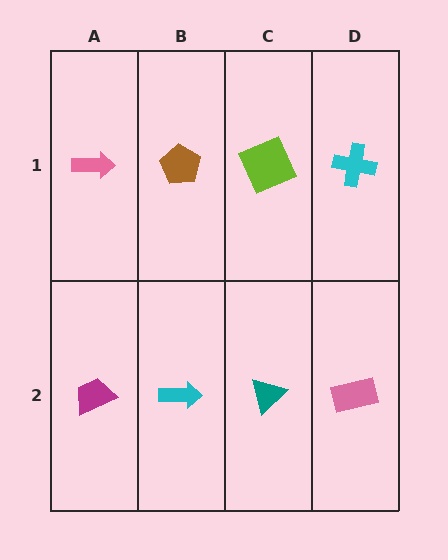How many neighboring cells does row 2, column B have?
3.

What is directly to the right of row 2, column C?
A pink rectangle.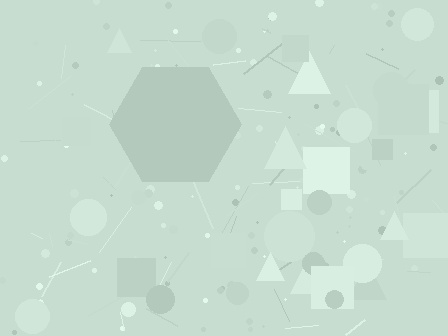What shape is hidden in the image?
A hexagon is hidden in the image.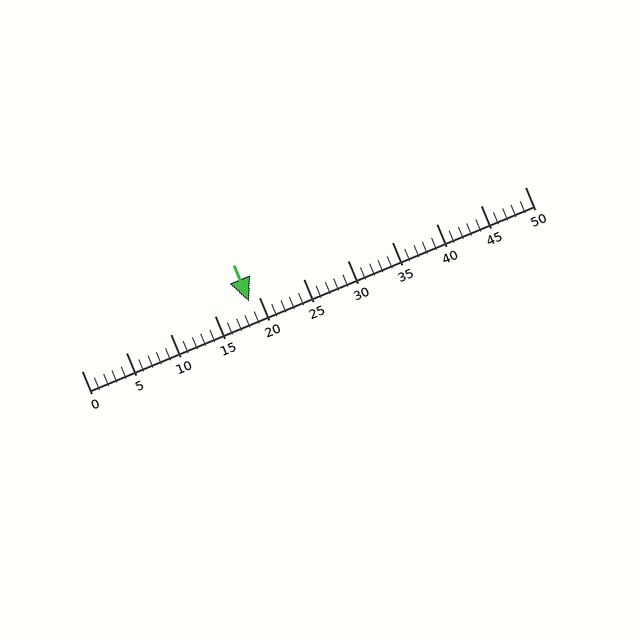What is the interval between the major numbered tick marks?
The major tick marks are spaced 5 units apart.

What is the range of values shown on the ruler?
The ruler shows values from 0 to 50.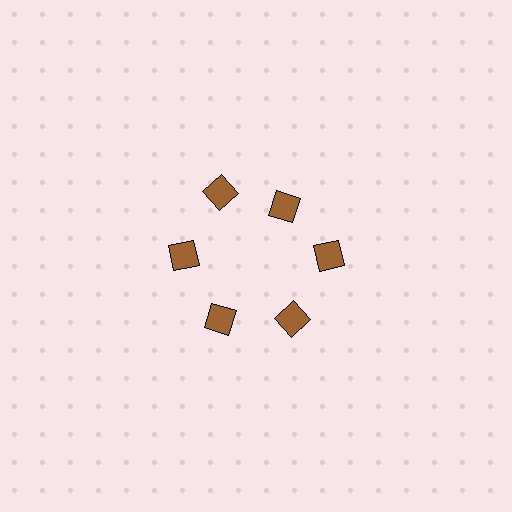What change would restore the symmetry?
The symmetry would be restored by moving it outward, back onto the ring so that all 6 squares sit at equal angles and equal distance from the center.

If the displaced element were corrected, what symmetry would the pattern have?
It would have 6-fold rotational symmetry — the pattern would map onto itself every 60 degrees.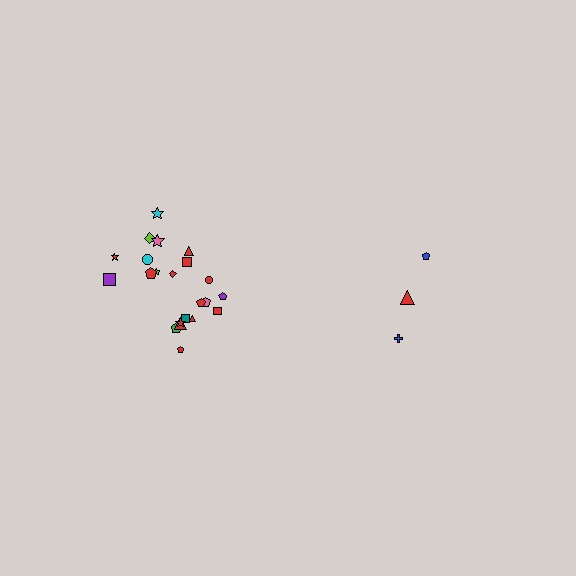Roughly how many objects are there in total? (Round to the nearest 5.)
Roughly 25 objects in total.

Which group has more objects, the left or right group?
The left group.